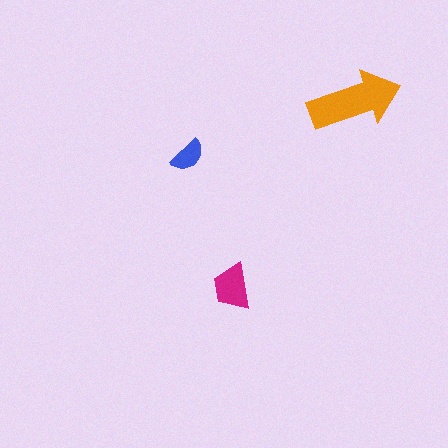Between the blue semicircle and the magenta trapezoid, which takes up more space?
The magenta trapezoid.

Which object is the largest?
The orange arrow.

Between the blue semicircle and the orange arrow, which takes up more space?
The orange arrow.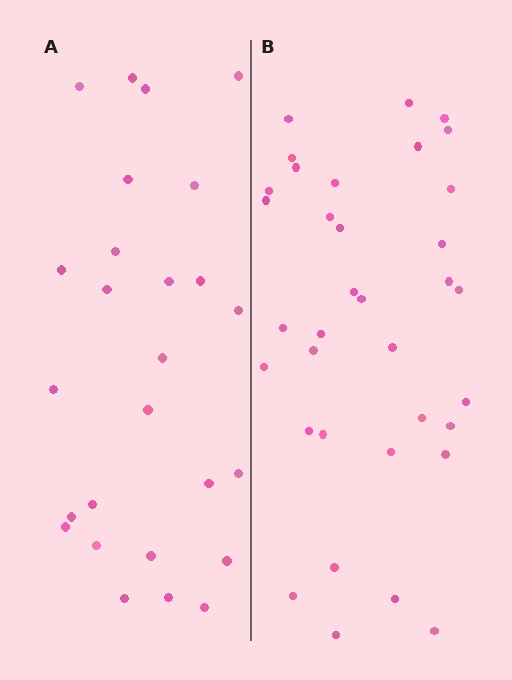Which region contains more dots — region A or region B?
Region B (the right region) has more dots.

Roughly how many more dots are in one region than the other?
Region B has roughly 8 or so more dots than region A.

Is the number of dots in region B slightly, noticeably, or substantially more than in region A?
Region B has noticeably more, but not dramatically so. The ratio is roughly 1.3 to 1.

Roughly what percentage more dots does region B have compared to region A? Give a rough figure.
About 35% more.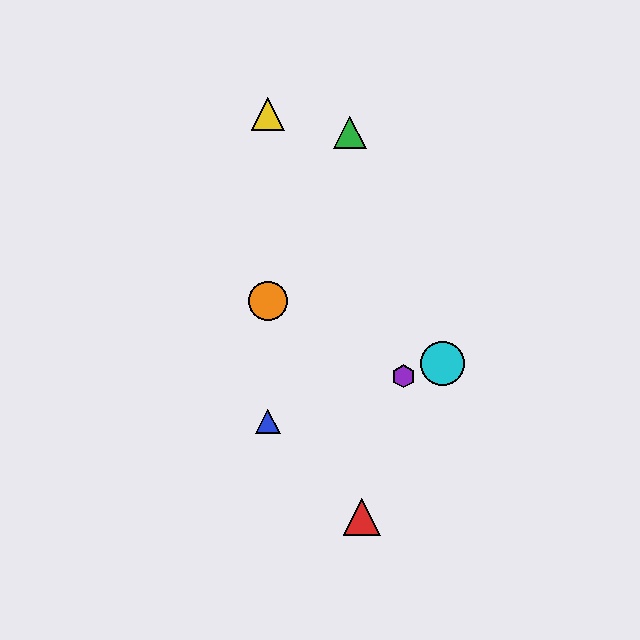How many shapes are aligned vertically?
3 shapes (the blue triangle, the yellow triangle, the orange circle) are aligned vertically.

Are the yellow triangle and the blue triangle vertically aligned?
Yes, both are at x≈268.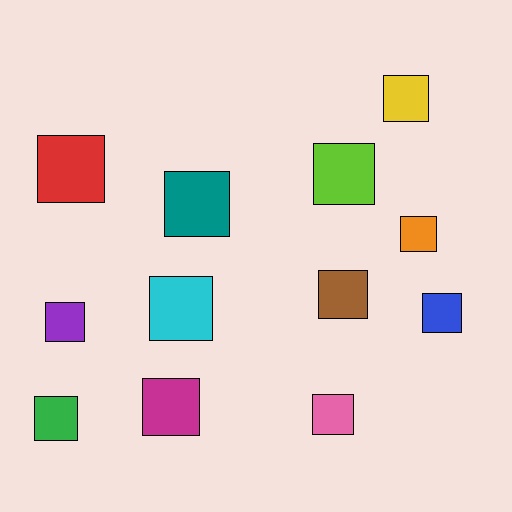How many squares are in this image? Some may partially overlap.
There are 12 squares.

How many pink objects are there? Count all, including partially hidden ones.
There is 1 pink object.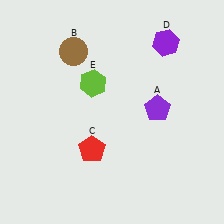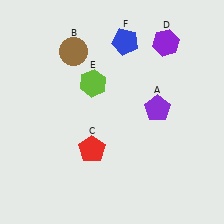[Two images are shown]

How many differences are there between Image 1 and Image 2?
There is 1 difference between the two images.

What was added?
A blue pentagon (F) was added in Image 2.